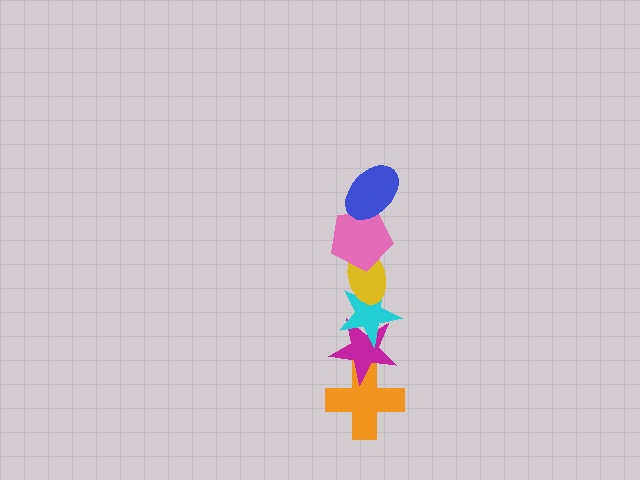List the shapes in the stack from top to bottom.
From top to bottom: the blue ellipse, the pink pentagon, the yellow ellipse, the cyan star, the magenta star, the orange cross.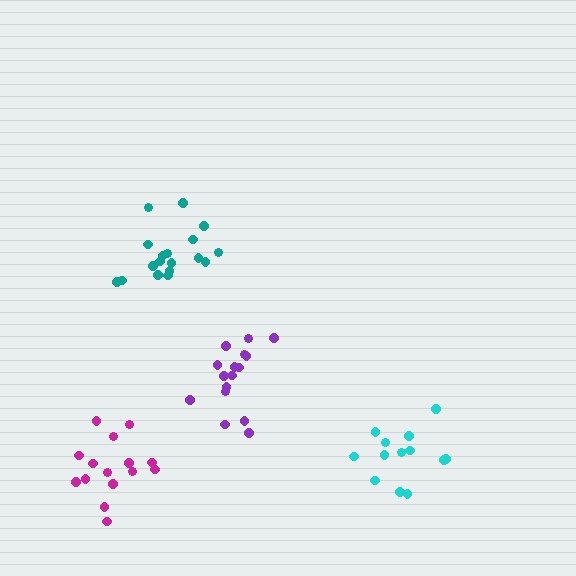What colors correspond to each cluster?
The clusters are colored: teal, purple, magenta, cyan.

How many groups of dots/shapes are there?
There are 4 groups.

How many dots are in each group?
Group 1: 18 dots, Group 2: 16 dots, Group 3: 15 dots, Group 4: 13 dots (62 total).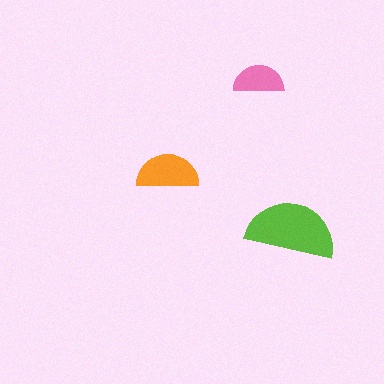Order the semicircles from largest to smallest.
the lime one, the orange one, the pink one.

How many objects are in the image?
There are 3 objects in the image.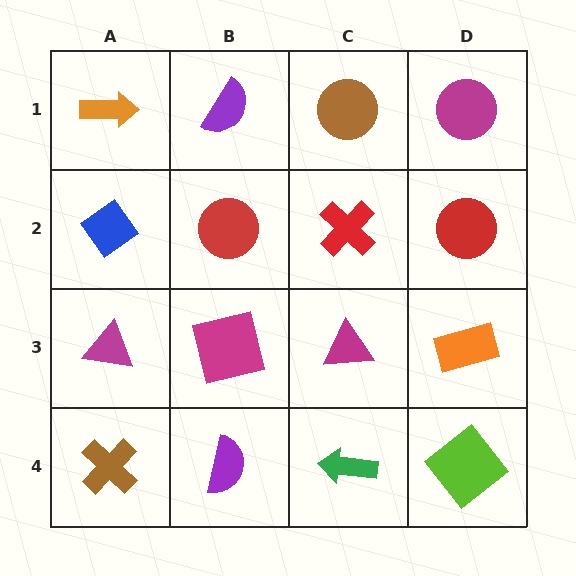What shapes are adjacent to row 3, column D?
A red circle (row 2, column D), a lime diamond (row 4, column D), a magenta triangle (row 3, column C).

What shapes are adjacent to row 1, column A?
A blue diamond (row 2, column A), a purple semicircle (row 1, column B).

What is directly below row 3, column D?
A lime diamond.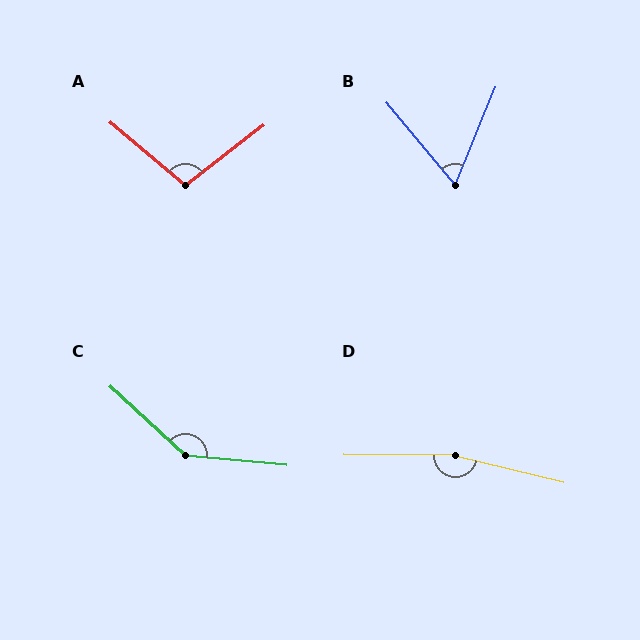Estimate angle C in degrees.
Approximately 143 degrees.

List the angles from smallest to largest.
B (62°), A (102°), C (143°), D (166°).